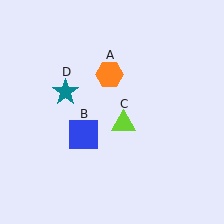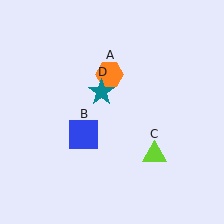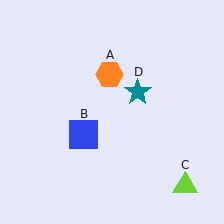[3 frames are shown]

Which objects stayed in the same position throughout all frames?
Orange hexagon (object A) and blue square (object B) remained stationary.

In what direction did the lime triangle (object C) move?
The lime triangle (object C) moved down and to the right.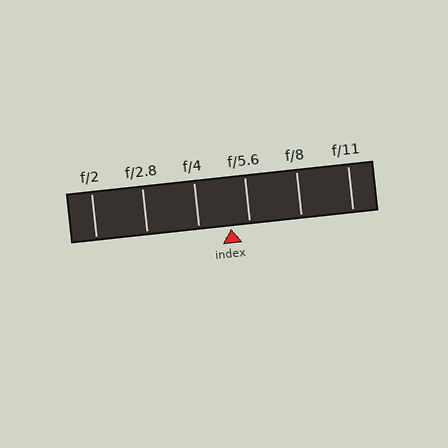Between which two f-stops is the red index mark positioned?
The index mark is between f/4 and f/5.6.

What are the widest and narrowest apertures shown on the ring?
The widest aperture shown is f/2 and the narrowest is f/11.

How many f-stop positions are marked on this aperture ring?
There are 6 f-stop positions marked.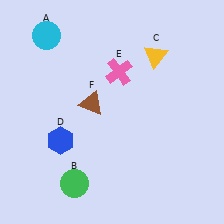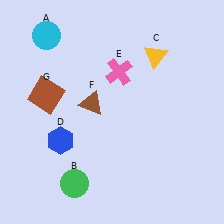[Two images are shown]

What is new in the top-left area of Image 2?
A brown square (G) was added in the top-left area of Image 2.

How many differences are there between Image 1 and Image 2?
There is 1 difference between the two images.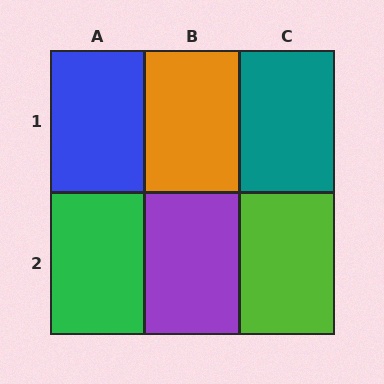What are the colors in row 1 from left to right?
Blue, orange, teal.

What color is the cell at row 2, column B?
Purple.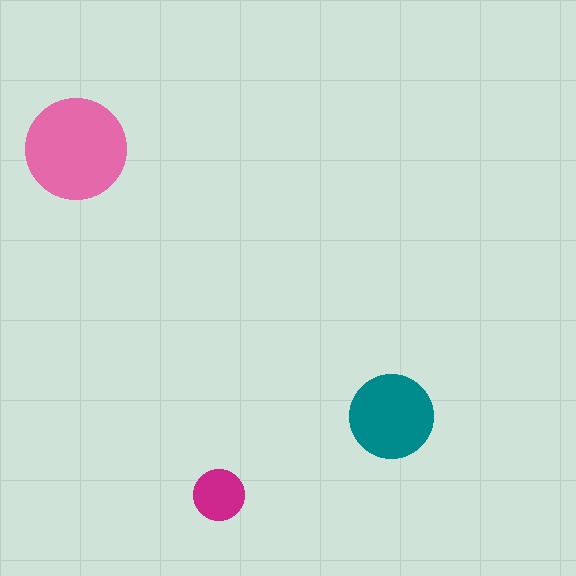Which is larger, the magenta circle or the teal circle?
The teal one.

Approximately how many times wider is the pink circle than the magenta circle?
About 2 times wider.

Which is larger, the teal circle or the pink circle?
The pink one.